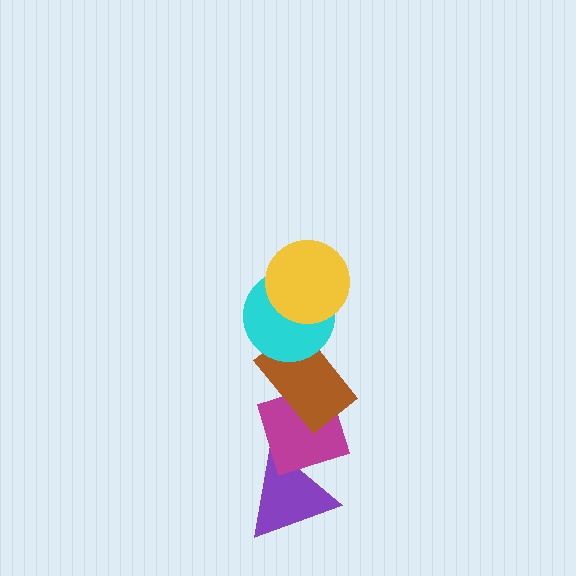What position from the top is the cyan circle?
The cyan circle is 2nd from the top.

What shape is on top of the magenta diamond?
The brown rectangle is on top of the magenta diamond.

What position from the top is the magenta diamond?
The magenta diamond is 4th from the top.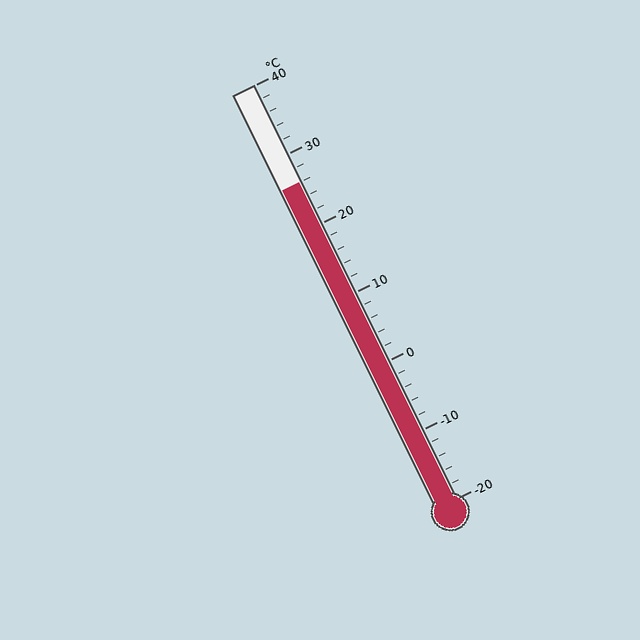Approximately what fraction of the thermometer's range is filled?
The thermometer is filled to approximately 75% of its range.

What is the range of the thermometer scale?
The thermometer scale ranges from -20°C to 40°C.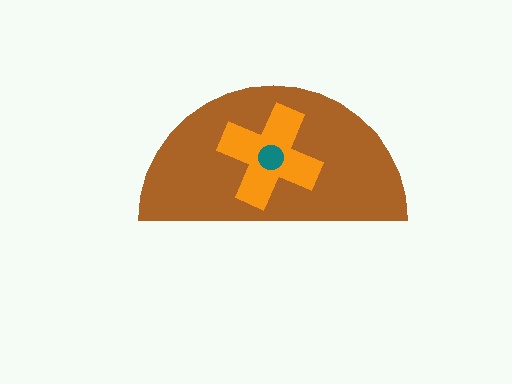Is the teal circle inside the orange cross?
Yes.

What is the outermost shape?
The brown semicircle.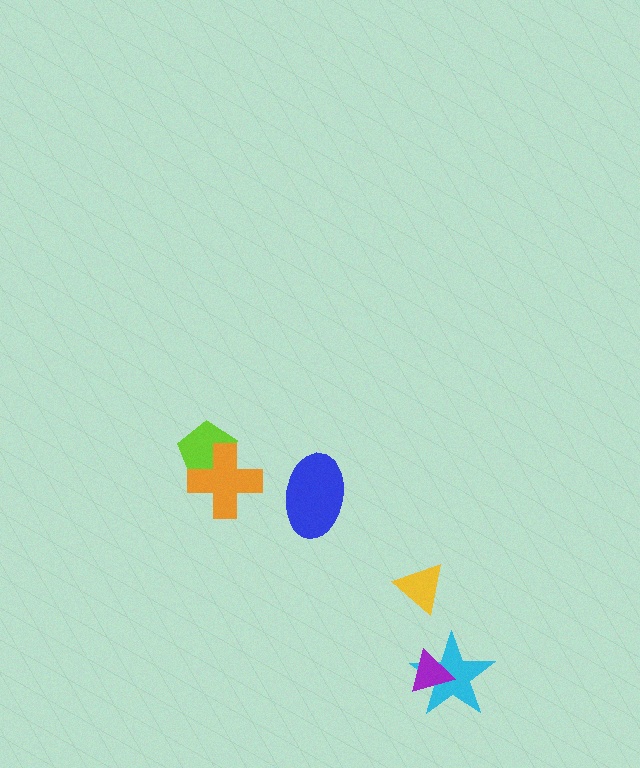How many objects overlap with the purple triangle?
1 object overlaps with the purple triangle.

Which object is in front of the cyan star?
The purple triangle is in front of the cyan star.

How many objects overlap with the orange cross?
1 object overlaps with the orange cross.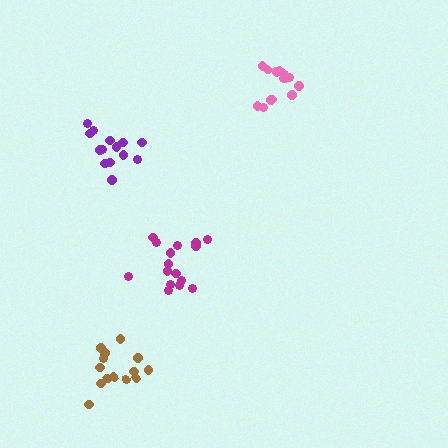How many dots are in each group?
Group 1: 16 dots, Group 2: 14 dots, Group 3: 14 dots, Group 4: 14 dots (58 total).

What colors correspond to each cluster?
The clusters are colored: magenta, brown, purple, pink.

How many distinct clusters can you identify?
There are 4 distinct clusters.